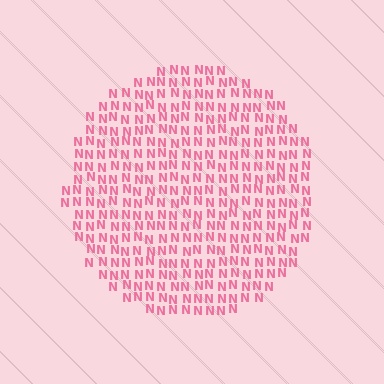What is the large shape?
The large shape is a circle.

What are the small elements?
The small elements are letter N's.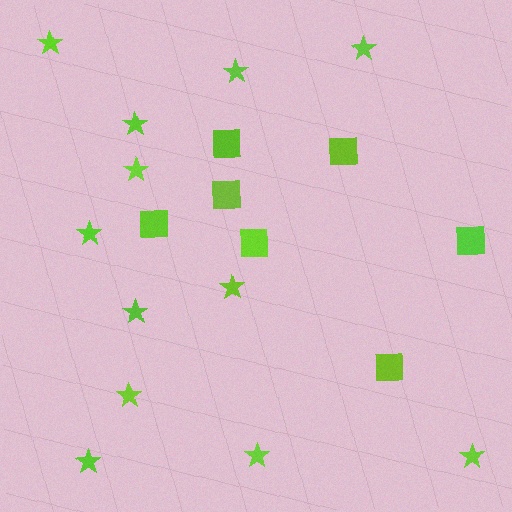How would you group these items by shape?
There are 2 groups: one group of stars (12) and one group of squares (7).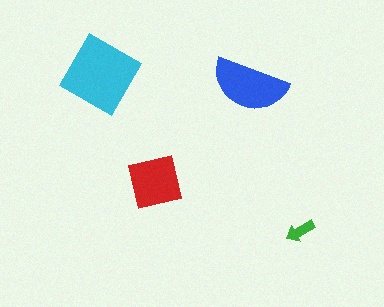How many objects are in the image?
There are 4 objects in the image.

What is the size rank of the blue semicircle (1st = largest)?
2nd.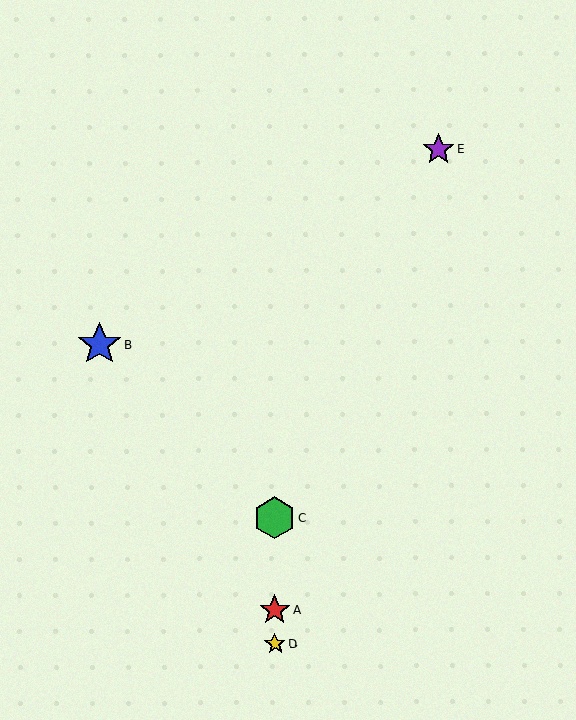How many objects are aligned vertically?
3 objects (A, C, D) are aligned vertically.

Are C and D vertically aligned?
Yes, both are at x≈275.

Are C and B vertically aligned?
No, C is at x≈275 and B is at x≈99.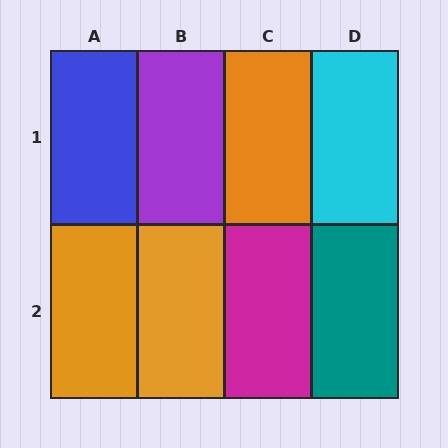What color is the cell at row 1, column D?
Cyan.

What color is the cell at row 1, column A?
Blue.